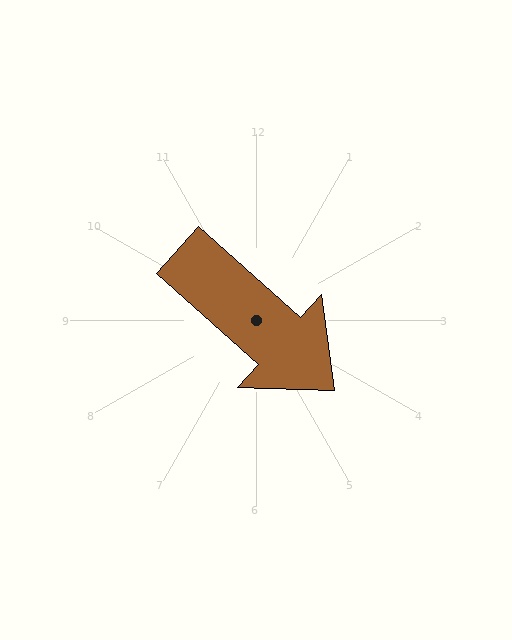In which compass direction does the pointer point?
Southeast.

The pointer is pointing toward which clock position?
Roughly 4 o'clock.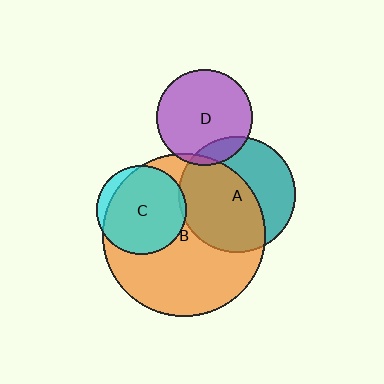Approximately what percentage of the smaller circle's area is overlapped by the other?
Approximately 5%.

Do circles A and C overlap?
Yes.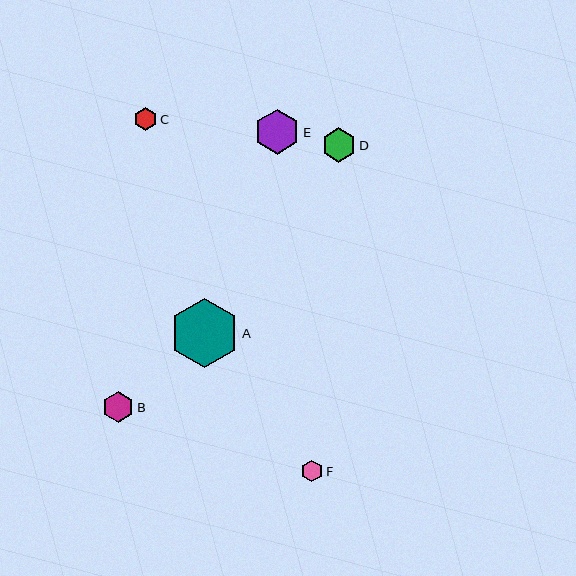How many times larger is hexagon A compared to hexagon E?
Hexagon A is approximately 1.5 times the size of hexagon E.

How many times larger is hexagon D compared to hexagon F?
Hexagon D is approximately 1.6 times the size of hexagon F.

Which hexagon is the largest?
Hexagon A is the largest with a size of approximately 68 pixels.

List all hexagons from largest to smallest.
From largest to smallest: A, E, D, B, C, F.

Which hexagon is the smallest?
Hexagon F is the smallest with a size of approximately 22 pixels.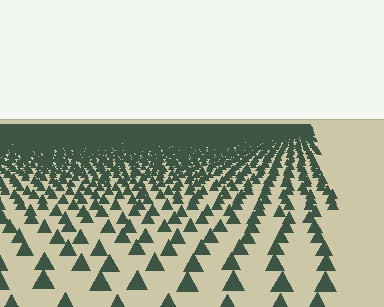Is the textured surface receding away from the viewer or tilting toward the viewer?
The surface is receding away from the viewer. Texture elements get smaller and denser toward the top.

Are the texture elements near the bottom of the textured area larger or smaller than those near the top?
Larger. Near the bottom, elements are closer to the viewer and appear at a bigger on-screen size.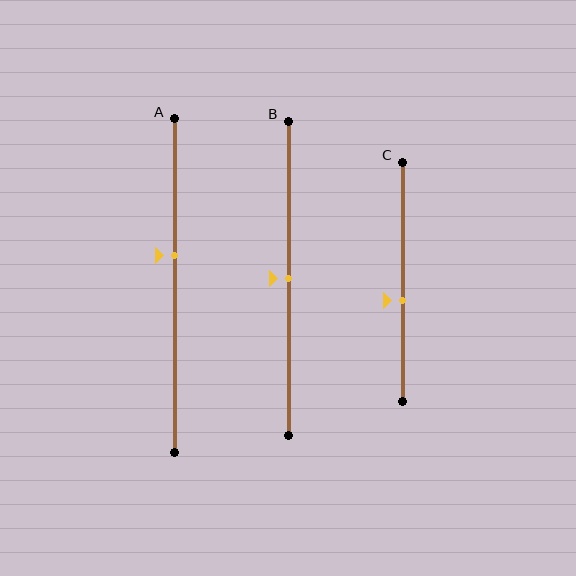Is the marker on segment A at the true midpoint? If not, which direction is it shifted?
No, the marker on segment A is shifted upward by about 9% of the segment length.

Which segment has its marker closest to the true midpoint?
Segment B has its marker closest to the true midpoint.